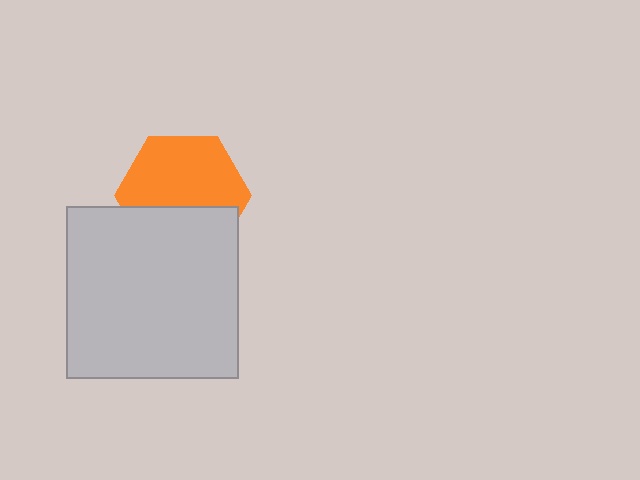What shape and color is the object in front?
The object in front is a light gray square.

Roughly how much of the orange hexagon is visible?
About half of it is visible (roughly 61%).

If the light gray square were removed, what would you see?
You would see the complete orange hexagon.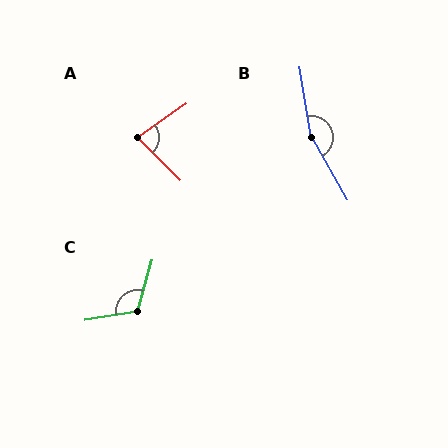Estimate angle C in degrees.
Approximately 115 degrees.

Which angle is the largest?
B, at approximately 160 degrees.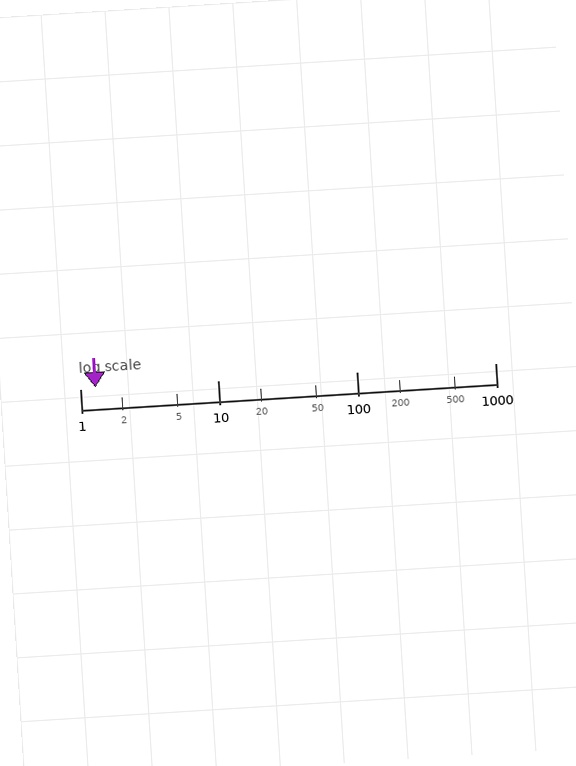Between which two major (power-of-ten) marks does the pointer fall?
The pointer is between 1 and 10.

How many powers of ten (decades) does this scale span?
The scale spans 3 decades, from 1 to 1000.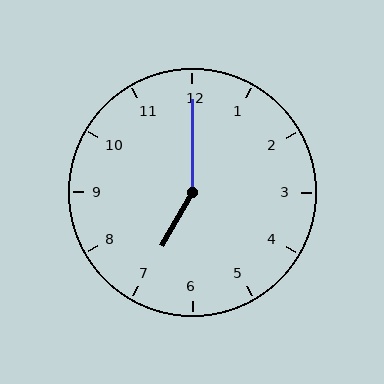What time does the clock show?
7:00.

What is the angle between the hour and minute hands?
Approximately 150 degrees.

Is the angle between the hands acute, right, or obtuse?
It is obtuse.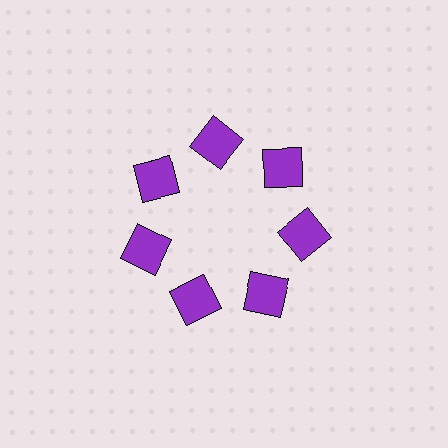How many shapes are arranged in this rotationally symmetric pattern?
There are 7 shapes, arranged in 7 groups of 1.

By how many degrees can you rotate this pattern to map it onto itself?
The pattern maps onto itself every 51 degrees of rotation.